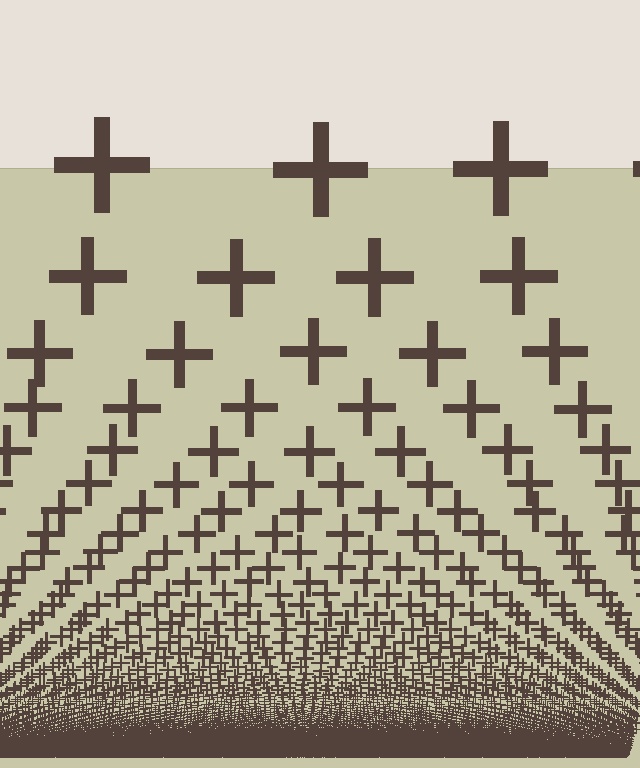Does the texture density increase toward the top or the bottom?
Density increases toward the bottom.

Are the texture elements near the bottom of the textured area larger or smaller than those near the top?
Smaller. The gradient is inverted — elements near the bottom are smaller and denser.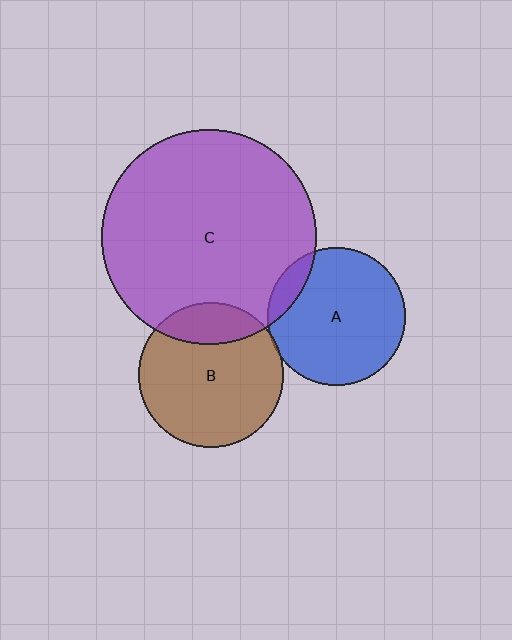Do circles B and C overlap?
Yes.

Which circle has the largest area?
Circle C (purple).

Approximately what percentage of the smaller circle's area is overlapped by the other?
Approximately 20%.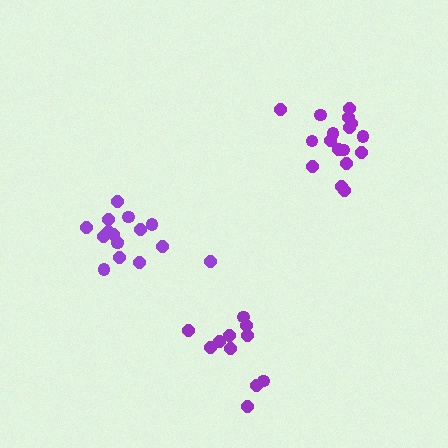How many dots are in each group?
Group 1: 17 dots, Group 2: 11 dots, Group 3: 16 dots (44 total).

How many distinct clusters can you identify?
There are 3 distinct clusters.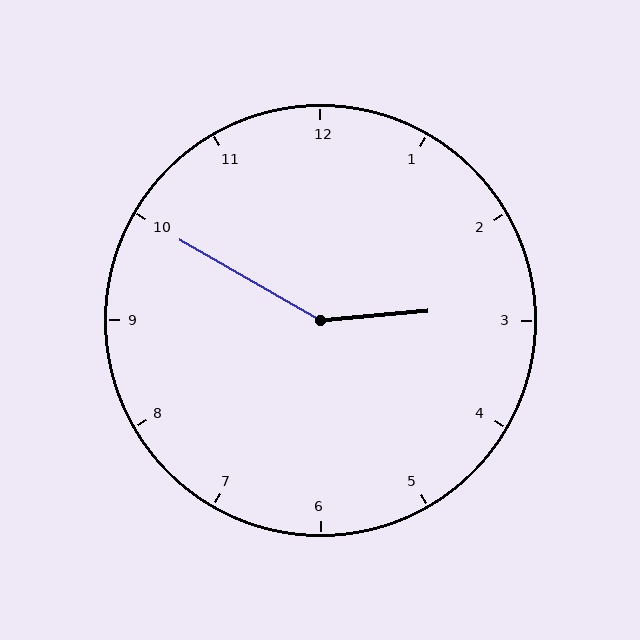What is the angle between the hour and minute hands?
Approximately 145 degrees.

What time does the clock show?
2:50.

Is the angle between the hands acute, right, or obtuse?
It is obtuse.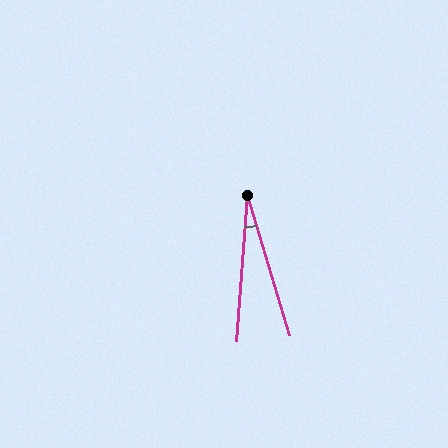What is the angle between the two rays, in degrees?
Approximately 21 degrees.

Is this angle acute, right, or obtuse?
It is acute.